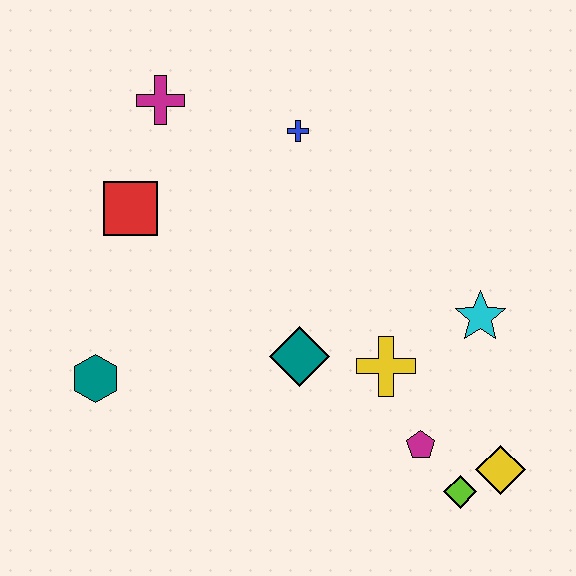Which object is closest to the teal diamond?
The yellow cross is closest to the teal diamond.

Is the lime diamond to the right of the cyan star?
No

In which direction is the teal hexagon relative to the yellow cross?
The teal hexagon is to the left of the yellow cross.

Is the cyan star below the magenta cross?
Yes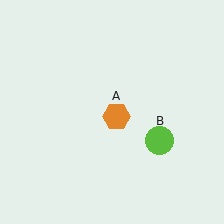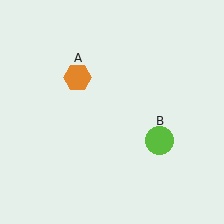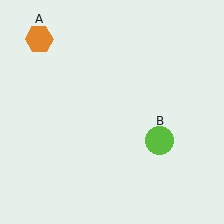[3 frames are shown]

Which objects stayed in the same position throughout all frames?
Lime circle (object B) remained stationary.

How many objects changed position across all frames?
1 object changed position: orange hexagon (object A).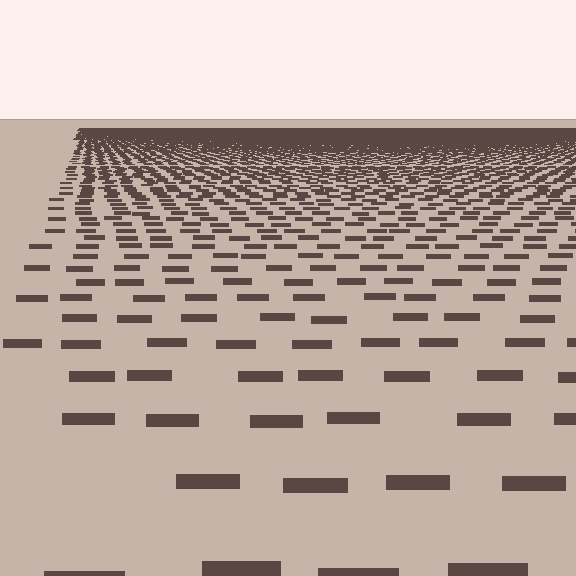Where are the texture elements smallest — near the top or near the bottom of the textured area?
Near the top.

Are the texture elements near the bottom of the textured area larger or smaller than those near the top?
Larger. Near the bottom, elements are closer to the viewer and appear at a bigger on-screen size.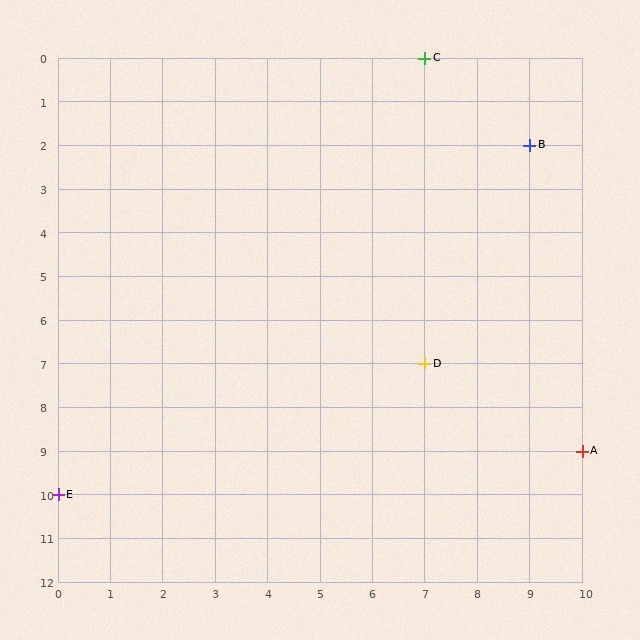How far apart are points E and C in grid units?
Points E and C are 7 columns and 10 rows apart (about 12.2 grid units diagonally).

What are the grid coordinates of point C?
Point C is at grid coordinates (7, 0).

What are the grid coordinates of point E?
Point E is at grid coordinates (0, 10).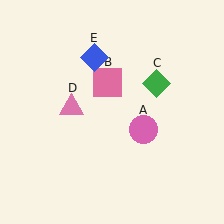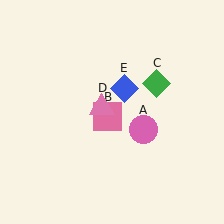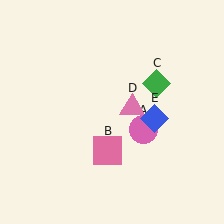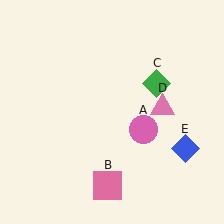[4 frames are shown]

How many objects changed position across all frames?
3 objects changed position: pink square (object B), pink triangle (object D), blue diamond (object E).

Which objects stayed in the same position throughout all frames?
Pink circle (object A) and green diamond (object C) remained stationary.